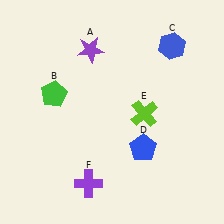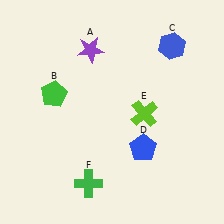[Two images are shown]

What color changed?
The cross (F) changed from purple in Image 1 to green in Image 2.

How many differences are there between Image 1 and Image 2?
There is 1 difference between the two images.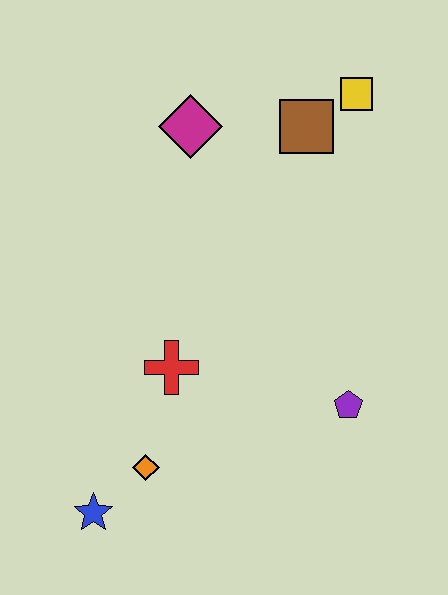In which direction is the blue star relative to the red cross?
The blue star is below the red cross.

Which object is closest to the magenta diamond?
The brown square is closest to the magenta diamond.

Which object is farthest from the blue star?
The yellow square is farthest from the blue star.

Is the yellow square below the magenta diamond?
No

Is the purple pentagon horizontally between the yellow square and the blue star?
Yes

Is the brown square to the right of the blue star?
Yes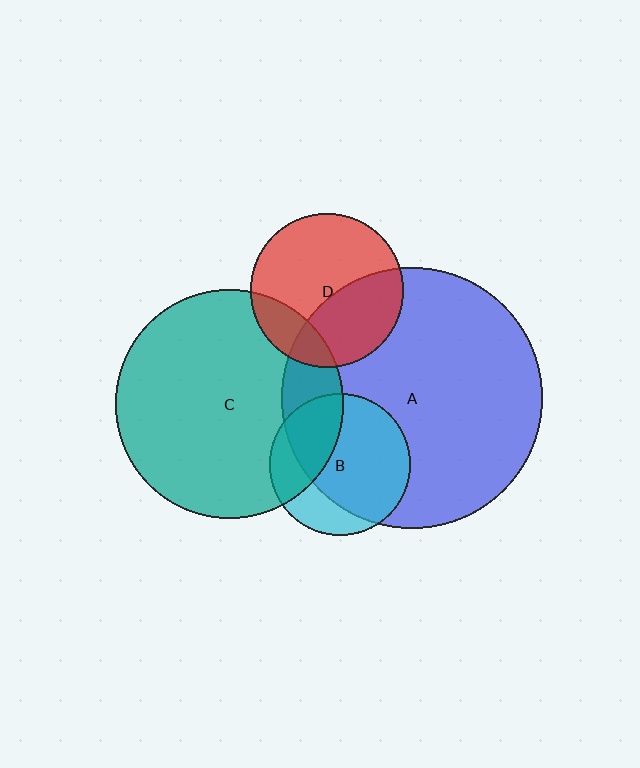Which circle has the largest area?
Circle A (blue).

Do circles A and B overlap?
Yes.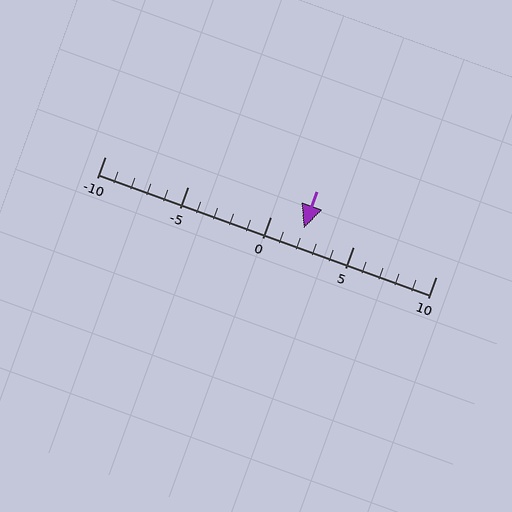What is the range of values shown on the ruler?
The ruler shows values from -10 to 10.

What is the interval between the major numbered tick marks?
The major tick marks are spaced 5 units apart.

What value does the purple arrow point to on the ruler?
The purple arrow points to approximately 2.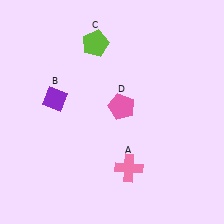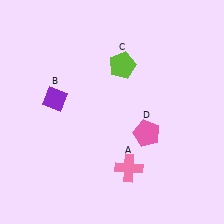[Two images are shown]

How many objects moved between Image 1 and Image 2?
2 objects moved between the two images.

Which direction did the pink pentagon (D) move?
The pink pentagon (D) moved down.